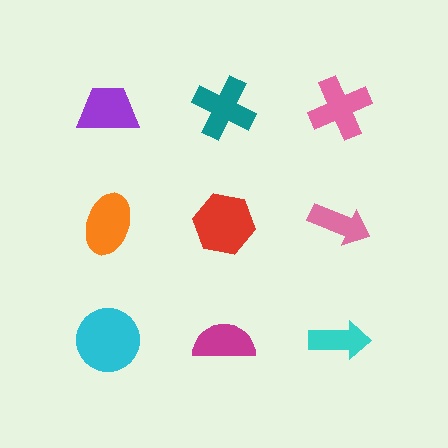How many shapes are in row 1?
3 shapes.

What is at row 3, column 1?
A cyan circle.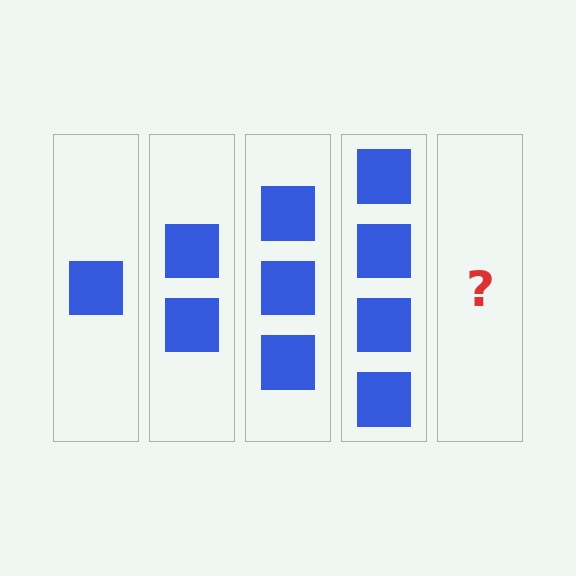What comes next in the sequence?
The next element should be 5 squares.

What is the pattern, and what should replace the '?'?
The pattern is that each step adds one more square. The '?' should be 5 squares.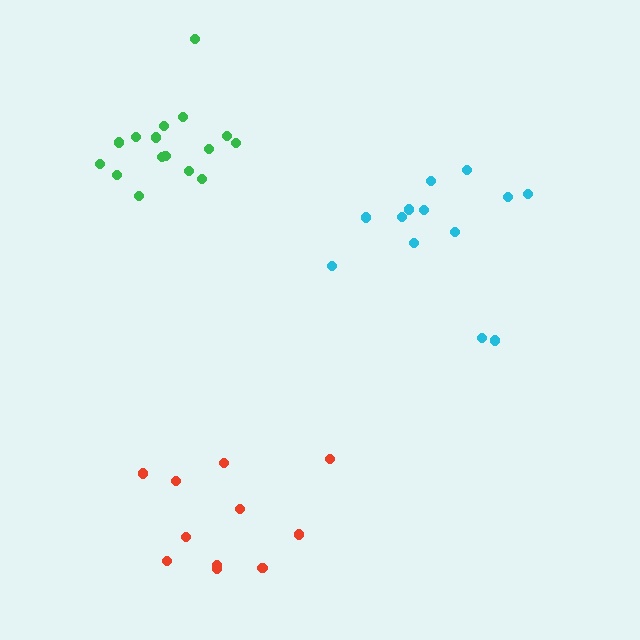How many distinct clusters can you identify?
There are 3 distinct clusters.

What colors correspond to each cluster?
The clusters are colored: cyan, red, green.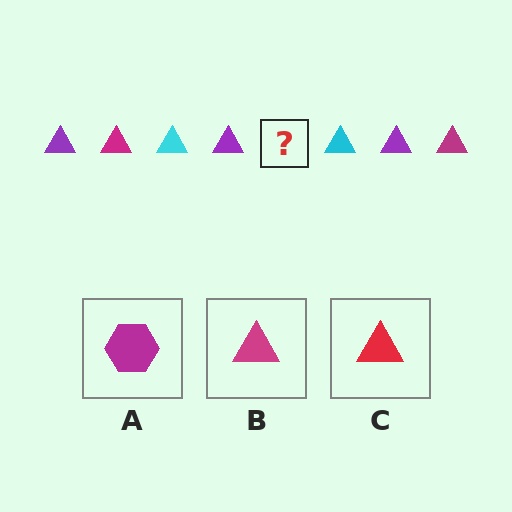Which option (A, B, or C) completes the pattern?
B.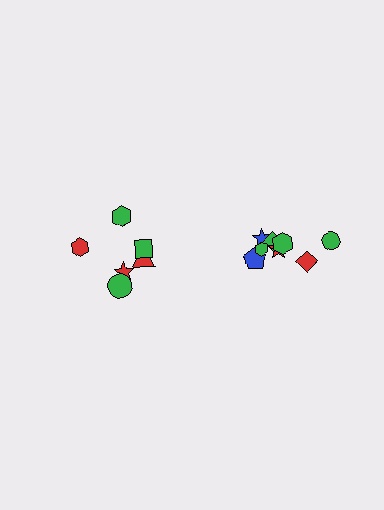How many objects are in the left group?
There are 6 objects.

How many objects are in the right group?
There are 8 objects.